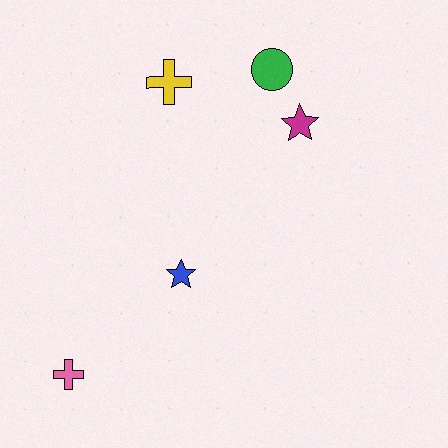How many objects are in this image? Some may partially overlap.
There are 5 objects.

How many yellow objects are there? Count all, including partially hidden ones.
There is 1 yellow object.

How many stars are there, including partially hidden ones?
There are 2 stars.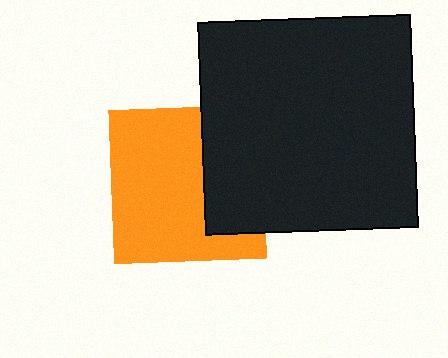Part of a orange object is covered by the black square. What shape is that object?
It is a square.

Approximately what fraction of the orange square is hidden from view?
Roughly 33% of the orange square is hidden behind the black square.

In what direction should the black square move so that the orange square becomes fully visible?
The black square should move right. That is the shortest direction to clear the overlap and leave the orange square fully visible.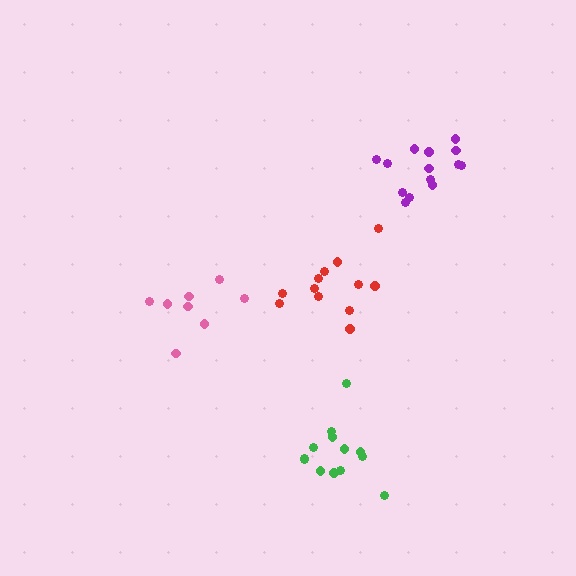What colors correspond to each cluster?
The clusters are colored: purple, green, red, pink.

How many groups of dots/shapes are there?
There are 4 groups.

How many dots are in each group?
Group 1: 14 dots, Group 2: 13 dots, Group 3: 12 dots, Group 4: 8 dots (47 total).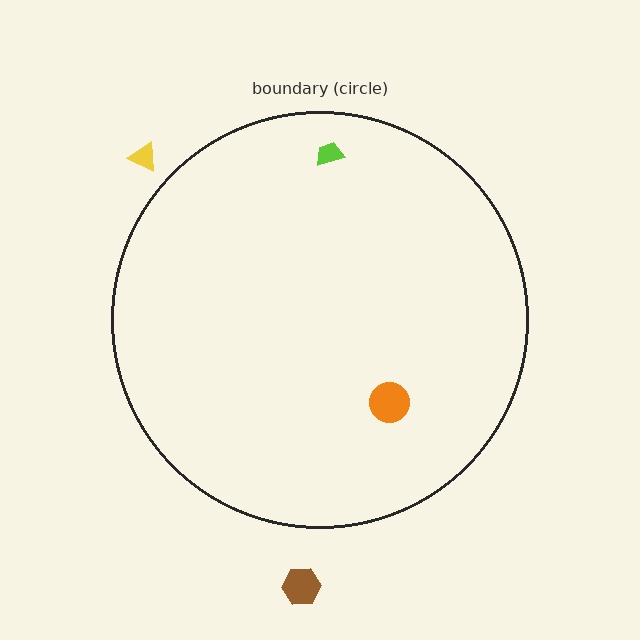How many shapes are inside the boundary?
2 inside, 2 outside.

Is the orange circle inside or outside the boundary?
Inside.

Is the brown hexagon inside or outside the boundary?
Outside.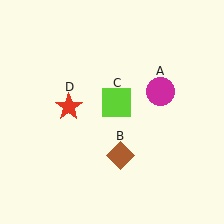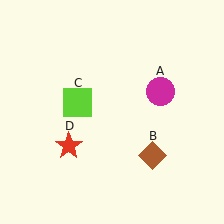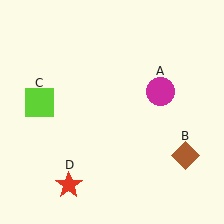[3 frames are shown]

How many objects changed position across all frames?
3 objects changed position: brown diamond (object B), lime square (object C), red star (object D).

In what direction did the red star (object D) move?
The red star (object D) moved down.